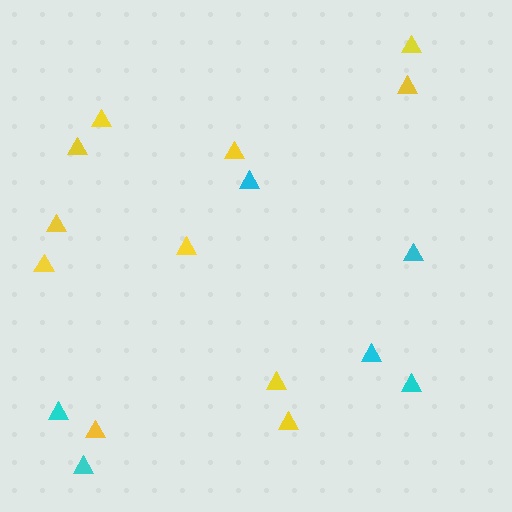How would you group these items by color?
There are 2 groups: one group of yellow triangles (11) and one group of cyan triangles (6).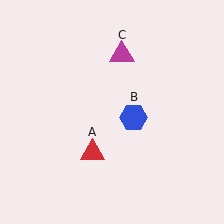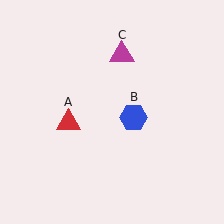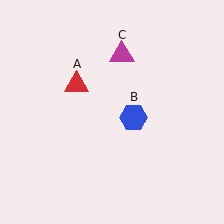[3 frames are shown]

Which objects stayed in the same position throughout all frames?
Blue hexagon (object B) and magenta triangle (object C) remained stationary.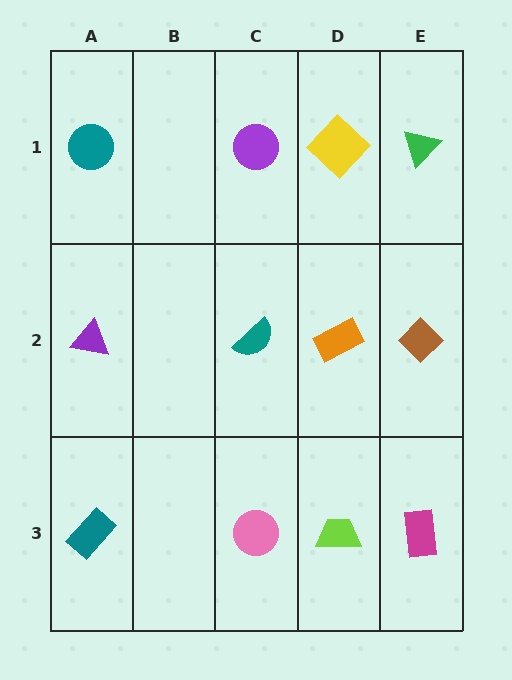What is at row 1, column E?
A green triangle.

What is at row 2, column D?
An orange rectangle.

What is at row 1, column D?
A yellow diamond.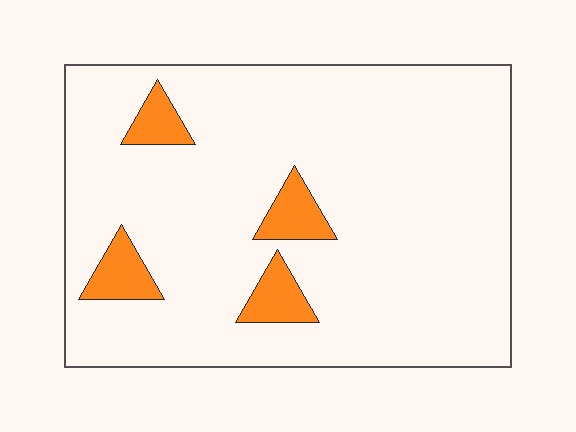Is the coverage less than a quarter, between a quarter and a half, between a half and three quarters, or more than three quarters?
Less than a quarter.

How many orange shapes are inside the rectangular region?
4.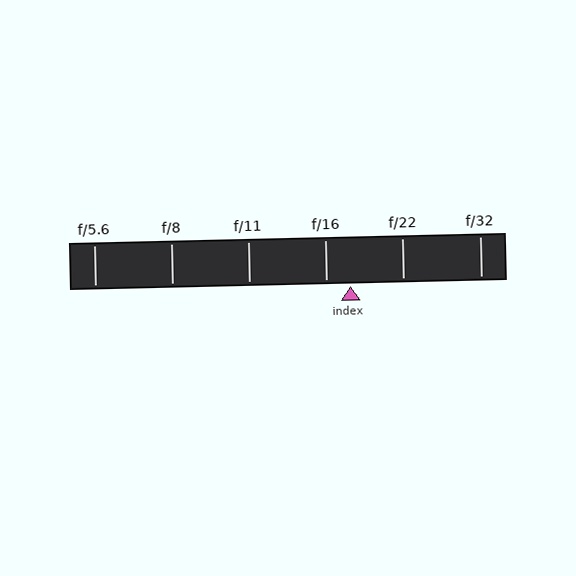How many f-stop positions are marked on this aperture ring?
There are 6 f-stop positions marked.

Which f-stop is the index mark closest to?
The index mark is closest to f/16.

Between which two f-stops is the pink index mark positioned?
The index mark is between f/16 and f/22.